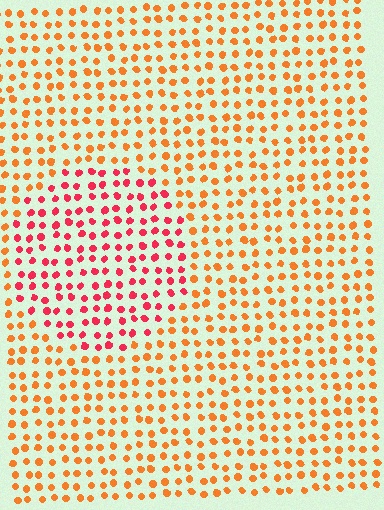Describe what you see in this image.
The image is filled with small orange elements in a uniform arrangement. A circle-shaped region is visible where the elements are tinted to a slightly different hue, forming a subtle color boundary.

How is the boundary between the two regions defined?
The boundary is defined purely by a slight shift in hue (about 37 degrees). Spacing, size, and orientation are identical on both sides.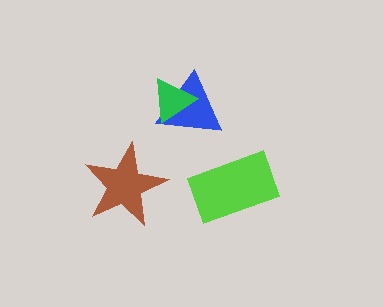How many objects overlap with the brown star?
0 objects overlap with the brown star.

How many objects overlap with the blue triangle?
1 object overlaps with the blue triangle.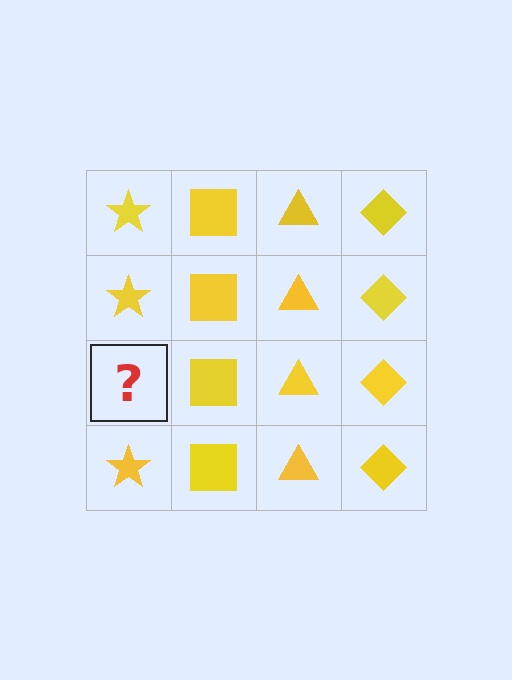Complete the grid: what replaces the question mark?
The question mark should be replaced with a yellow star.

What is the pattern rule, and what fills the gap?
The rule is that each column has a consistent shape. The gap should be filled with a yellow star.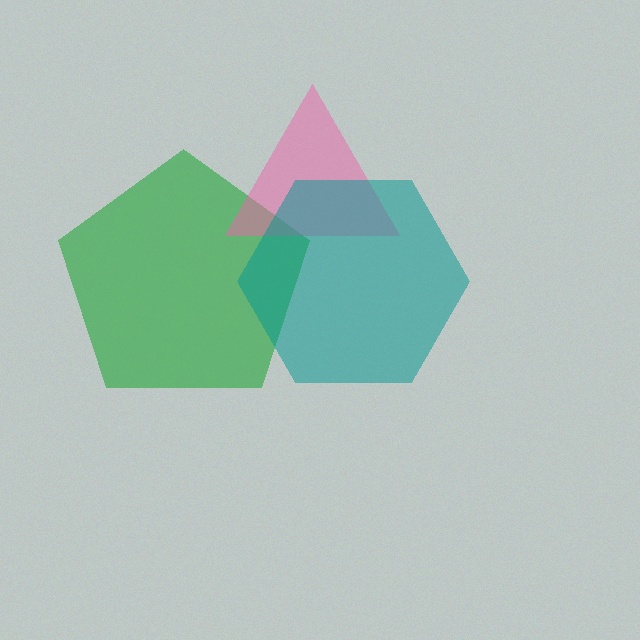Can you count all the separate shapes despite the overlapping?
Yes, there are 3 separate shapes.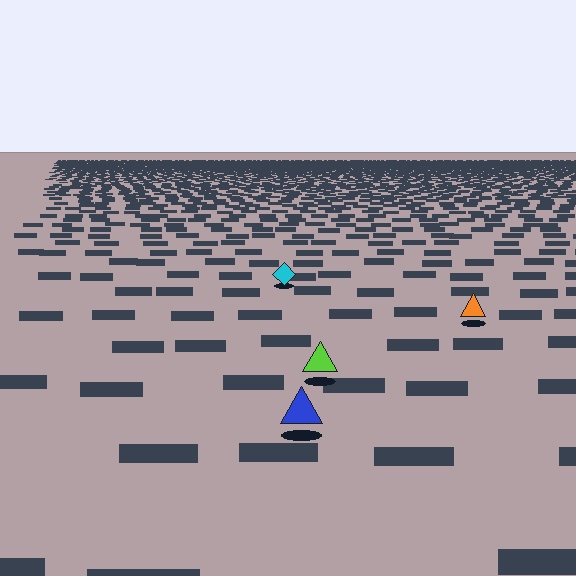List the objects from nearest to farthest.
From nearest to farthest: the blue triangle, the lime triangle, the orange triangle, the cyan diamond.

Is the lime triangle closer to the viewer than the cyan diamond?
Yes. The lime triangle is closer — you can tell from the texture gradient: the ground texture is coarser near it.